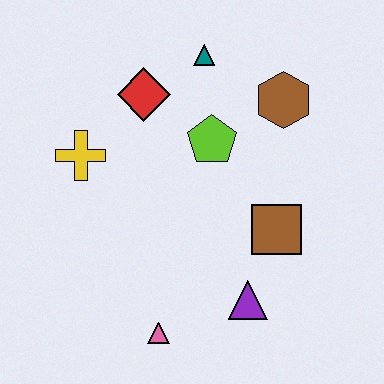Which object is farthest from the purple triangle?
The teal triangle is farthest from the purple triangle.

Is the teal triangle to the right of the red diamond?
Yes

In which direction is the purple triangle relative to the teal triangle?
The purple triangle is below the teal triangle.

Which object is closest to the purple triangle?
The brown square is closest to the purple triangle.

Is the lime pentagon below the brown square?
No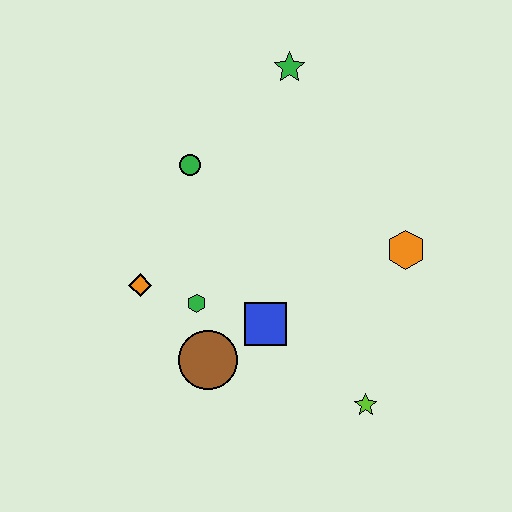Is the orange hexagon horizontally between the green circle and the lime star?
No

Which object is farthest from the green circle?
The lime star is farthest from the green circle.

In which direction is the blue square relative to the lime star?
The blue square is to the left of the lime star.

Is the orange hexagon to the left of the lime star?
No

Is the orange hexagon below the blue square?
No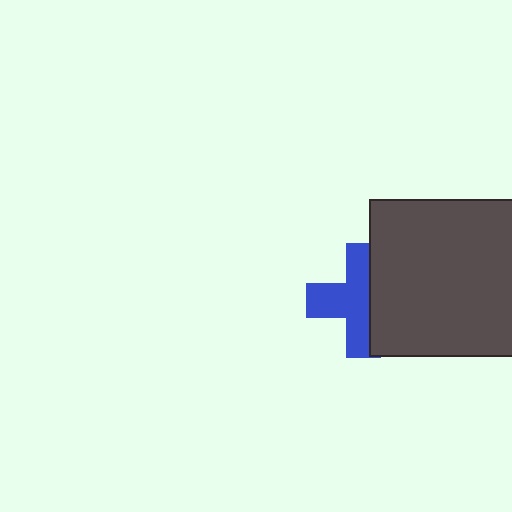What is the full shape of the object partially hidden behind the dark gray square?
The partially hidden object is a blue cross.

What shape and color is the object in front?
The object in front is a dark gray square.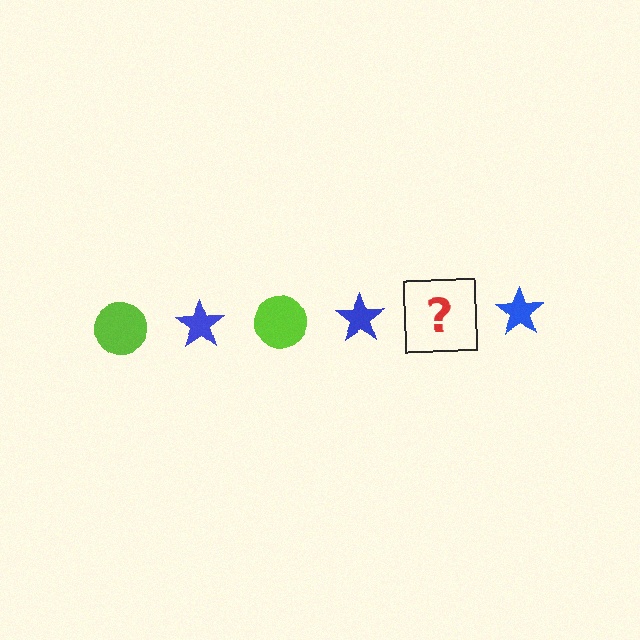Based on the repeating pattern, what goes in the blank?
The blank should be a lime circle.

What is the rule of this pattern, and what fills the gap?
The rule is that the pattern alternates between lime circle and blue star. The gap should be filled with a lime circle.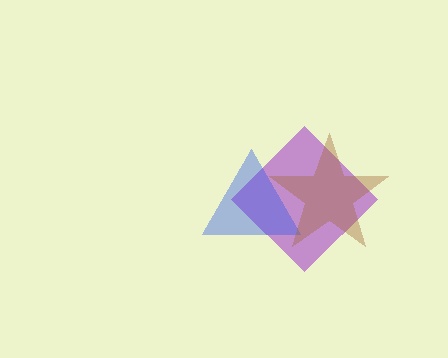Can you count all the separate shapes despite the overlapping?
Yes, there are 3 separate shapes.